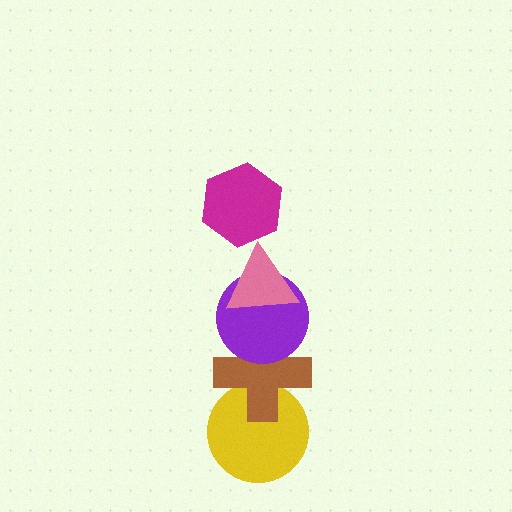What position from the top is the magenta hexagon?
The magenta hexagon is 1st from the top.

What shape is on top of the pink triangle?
The magenta hexagon is on top of the pink triangle.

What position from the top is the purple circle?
The purple circle is 3rd from the top.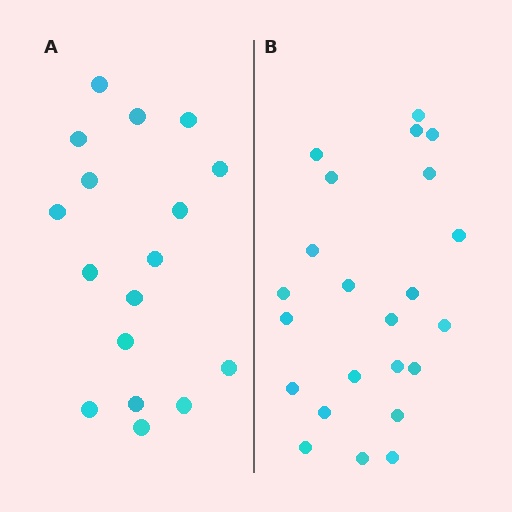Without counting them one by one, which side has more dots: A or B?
Region B (the right region) has more dots.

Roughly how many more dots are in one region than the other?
Region B has about 6 more dots than region A.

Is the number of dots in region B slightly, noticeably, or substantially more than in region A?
Region B has noticeably more, but not dramatically so. The ratio is roughly 1.4 to 1.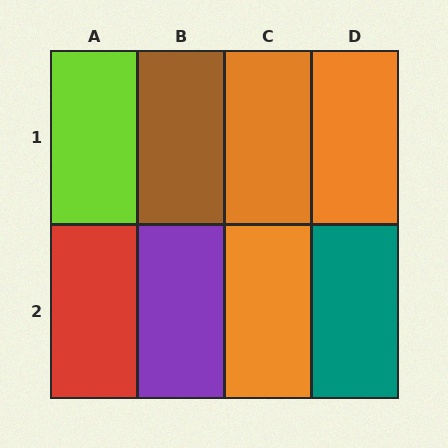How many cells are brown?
1 cell is brown.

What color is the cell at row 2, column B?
Purple.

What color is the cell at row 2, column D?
Teal.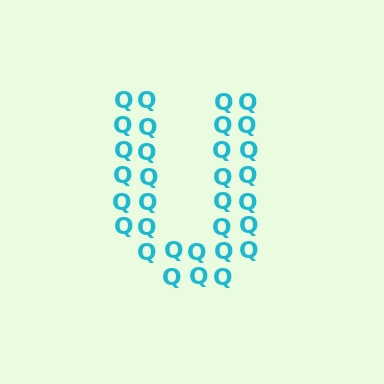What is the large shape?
The large shape is the letter U.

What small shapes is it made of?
It is made of small letter Q's.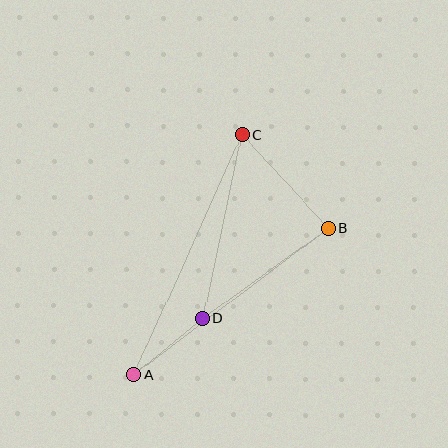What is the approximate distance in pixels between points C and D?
The distance between C and D is approximately 187 pixels.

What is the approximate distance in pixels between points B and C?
The distance between B and C is approximately 127 pixels.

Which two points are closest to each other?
Points A and D are closest to each other.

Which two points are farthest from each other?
Points A and C are farthest from each other.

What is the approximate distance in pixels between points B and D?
The distance between B and D is approximately 155 pixels.